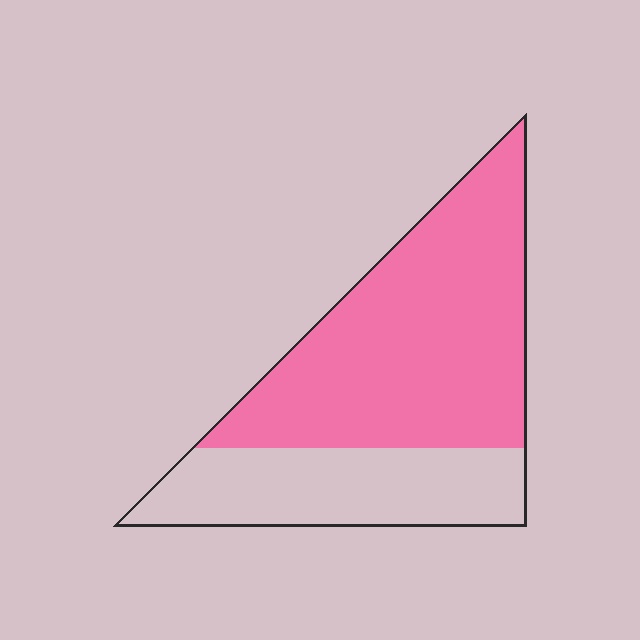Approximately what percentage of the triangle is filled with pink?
Approximately 65%.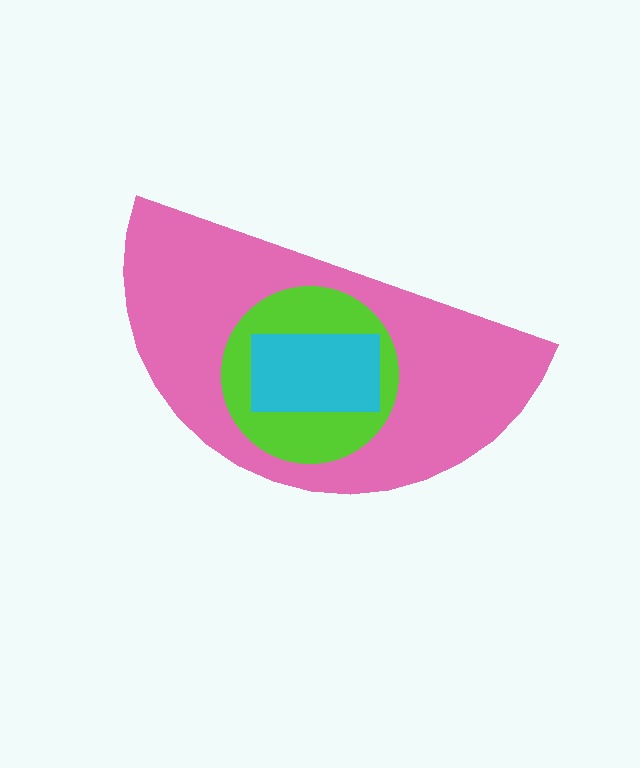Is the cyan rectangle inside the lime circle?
Yes.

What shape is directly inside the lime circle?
The cyan rectangle.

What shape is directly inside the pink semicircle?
The lime circle.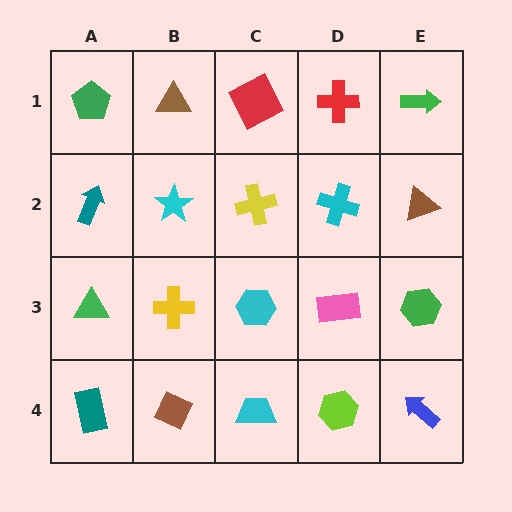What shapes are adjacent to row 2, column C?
A red square (row 1, column C), a cyan hexagon (row 3, column C), a cyan star (row 2, column B), a cyan cross (row 2, column D).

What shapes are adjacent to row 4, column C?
A cyan hexagon (row 3, column C), a brown diamond (row 4, column B), a lime hexagon (row 4, column D).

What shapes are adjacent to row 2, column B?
A brown triangle (row 1, column B), a yellow cross (row 3, column B), a teal arrow (row 2, column A), a yellow cross (row 2, column C).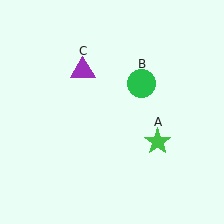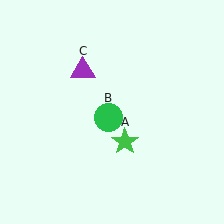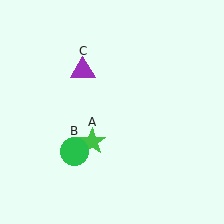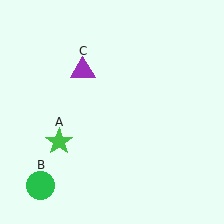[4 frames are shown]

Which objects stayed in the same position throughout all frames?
Purple triangle (object C) remained stationary.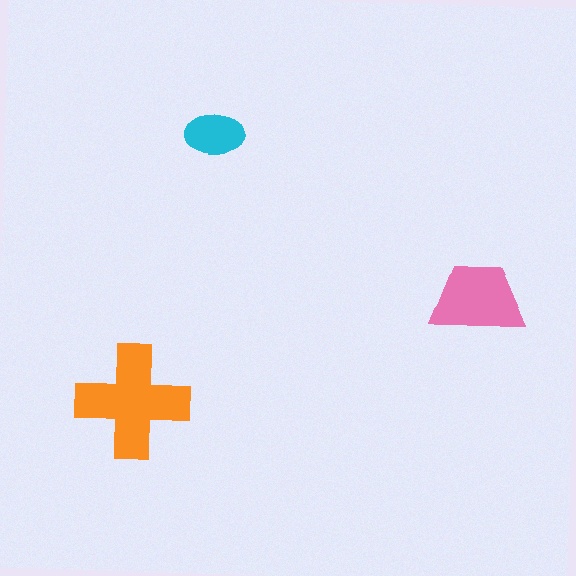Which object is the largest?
The orange cross.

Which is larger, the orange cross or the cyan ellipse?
The orange cross.